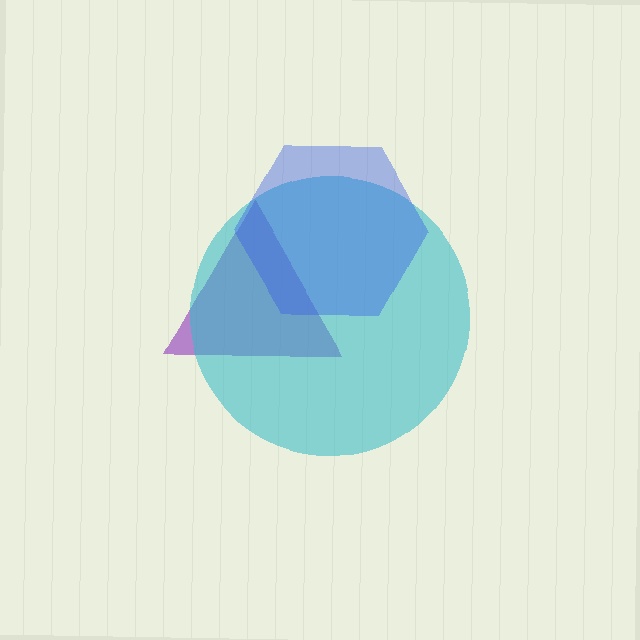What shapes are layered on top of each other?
The layered shapes are: a purple triangle, a cyan circle, a blue hexagon.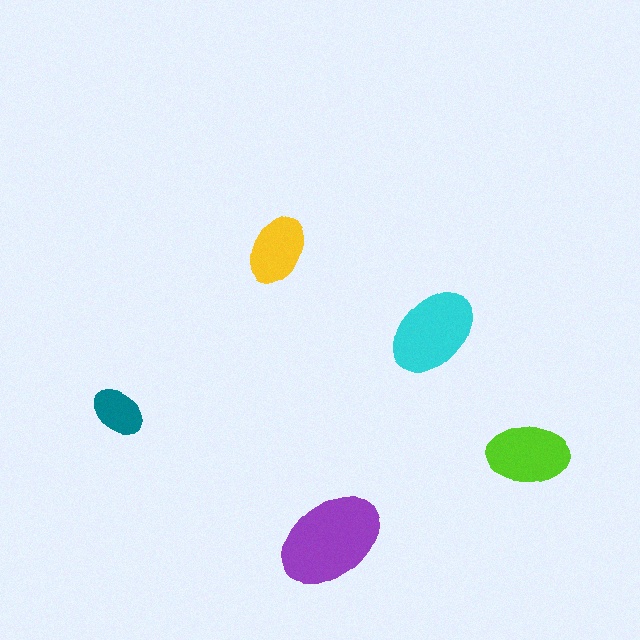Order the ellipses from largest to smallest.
the purple one, the cyan one, the lime one, the yellow one, the teal one.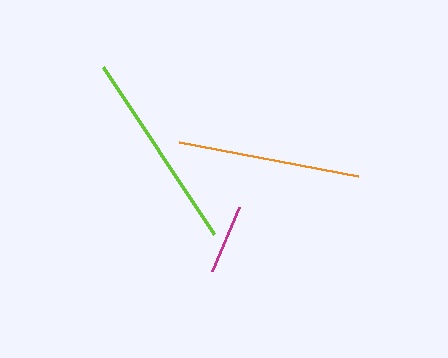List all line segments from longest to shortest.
From longest to shortest: lime, orange, magenta.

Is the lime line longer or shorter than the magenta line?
The lime line is longer than the magenta line.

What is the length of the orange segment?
The orange segment is approximately 182 pixels long.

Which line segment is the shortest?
The magenta line is the shortest at approximately 69 pixels.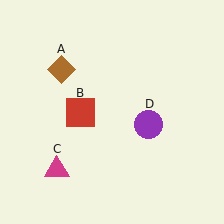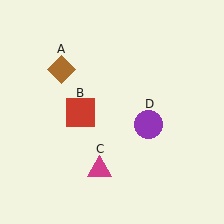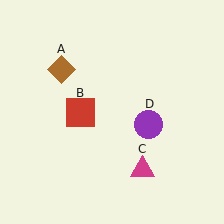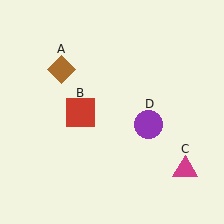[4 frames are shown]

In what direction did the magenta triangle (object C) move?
The magenta triangle (object C) moved right.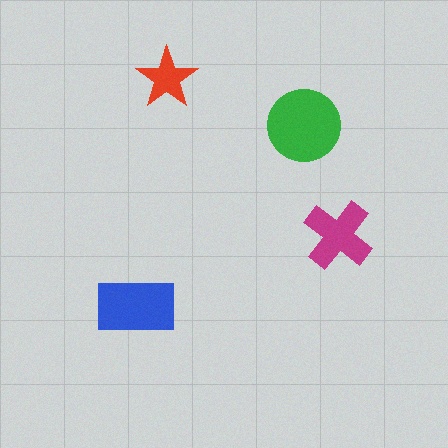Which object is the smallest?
The red star.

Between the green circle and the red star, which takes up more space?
The green circle.